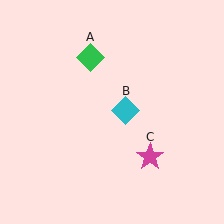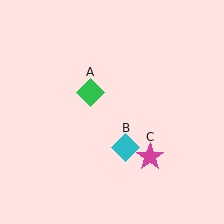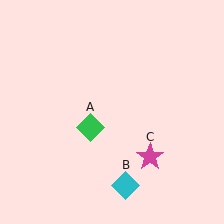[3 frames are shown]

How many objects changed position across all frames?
2 objects changed position: green diamond (object A), cyan diamond (object B).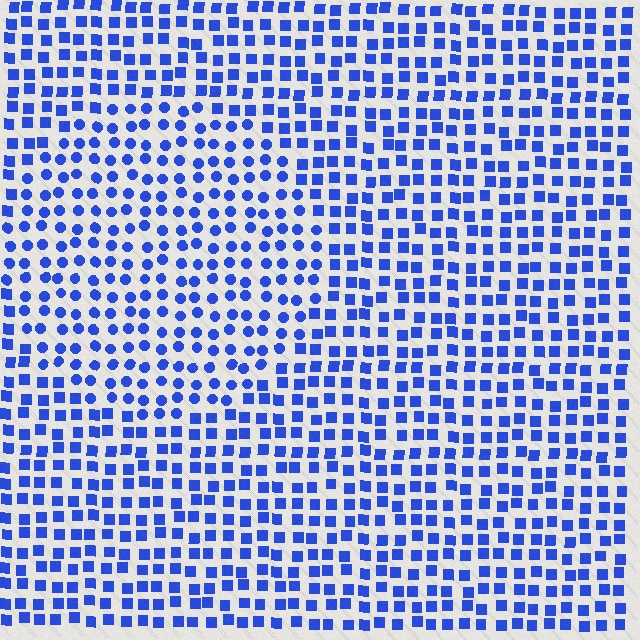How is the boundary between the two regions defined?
The boundary is defined by a change in element shape: circles inside vs. squares outside. All elements share the same color and spacing.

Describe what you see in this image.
The image is filled with small blue elements arranged in a uniform grid. A circle-shaped region contains circles, while the surrounding area contains squares. The boundary is defined purely by the change in element shape.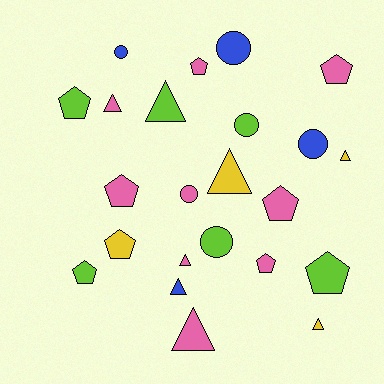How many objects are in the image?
There are 23 objects.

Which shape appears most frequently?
Pentagon, with 9 objects.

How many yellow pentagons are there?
There is 1 yellow pentagon.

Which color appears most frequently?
Pink, with 9 objects.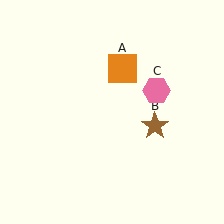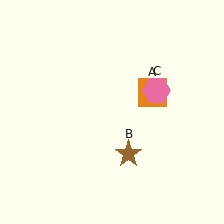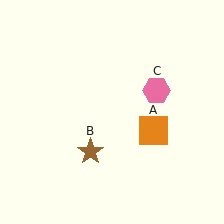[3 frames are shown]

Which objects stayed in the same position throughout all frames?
Pink hexagon (object C) remained stationary.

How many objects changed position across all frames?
2 objects changed position: orange square (object A), brown star (object B).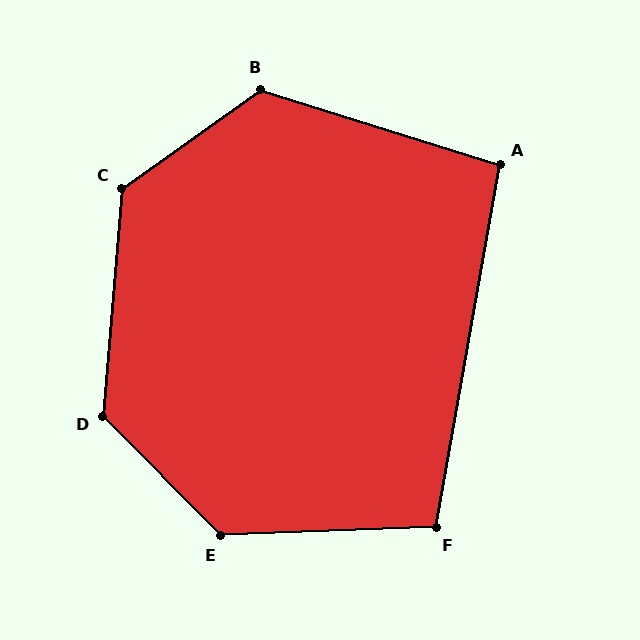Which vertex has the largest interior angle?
E, at approximately 132 degrees.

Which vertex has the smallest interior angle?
A, at approximately 97 degrees.